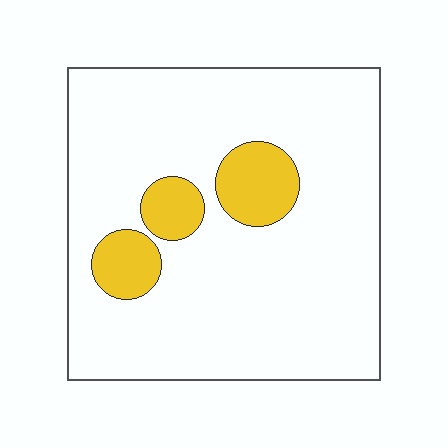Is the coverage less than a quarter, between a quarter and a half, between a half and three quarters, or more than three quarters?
Less than a quarter.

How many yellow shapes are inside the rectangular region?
3.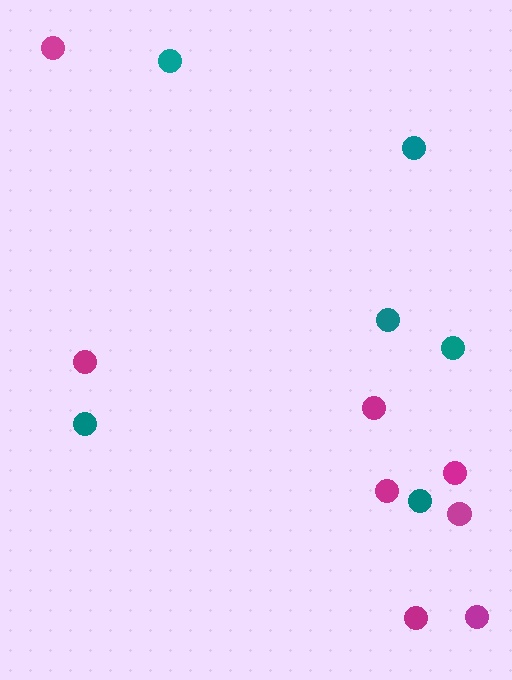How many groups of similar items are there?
There are 2 groups: one group of magenta circles (8) and one group of teal circles (6).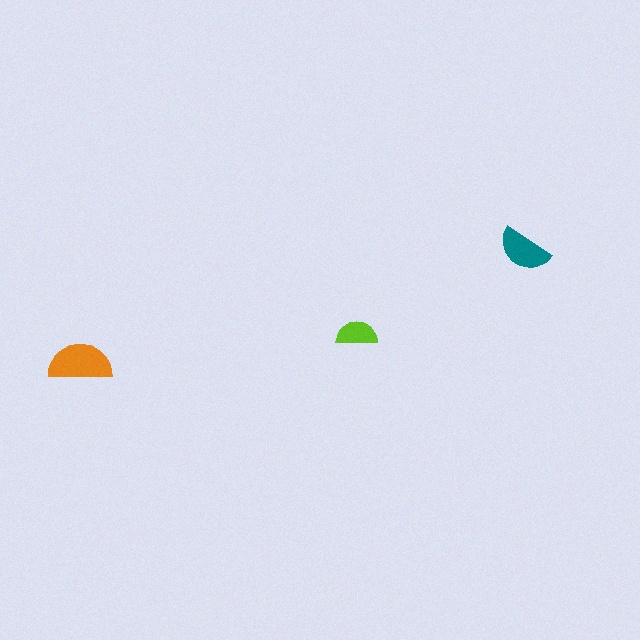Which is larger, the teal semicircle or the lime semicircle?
The teal one.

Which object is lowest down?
The orange semicircle is bottommost.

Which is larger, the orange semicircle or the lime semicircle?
The orange one.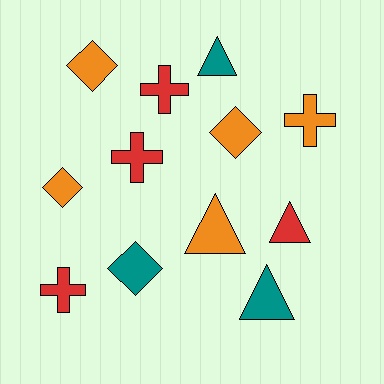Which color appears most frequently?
Orange, with 5 objects.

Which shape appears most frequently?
Diamond, with 4 objects.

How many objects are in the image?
There are 12 objects.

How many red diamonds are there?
There are no red diamonds.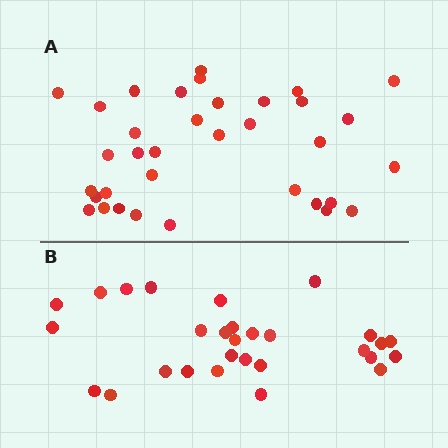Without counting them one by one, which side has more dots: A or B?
Region A (the top region) has more dots.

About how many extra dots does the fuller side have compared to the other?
Region A has about 6 more dots than region B.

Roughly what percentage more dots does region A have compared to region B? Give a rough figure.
About 20% more.